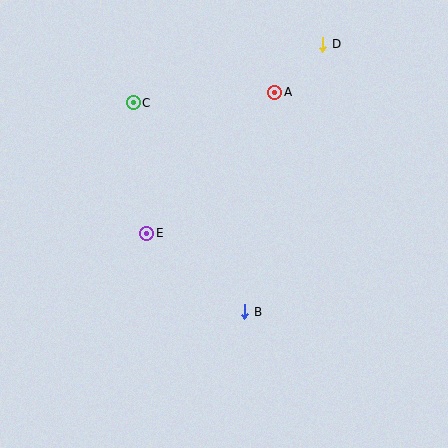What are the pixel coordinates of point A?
Point A is at (275, 92).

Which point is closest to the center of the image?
Point E at (147, 233) is closest to the center.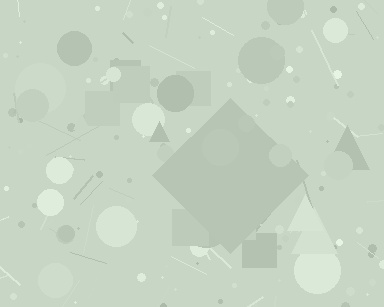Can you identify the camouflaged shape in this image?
The camouflaged shape is a diamond.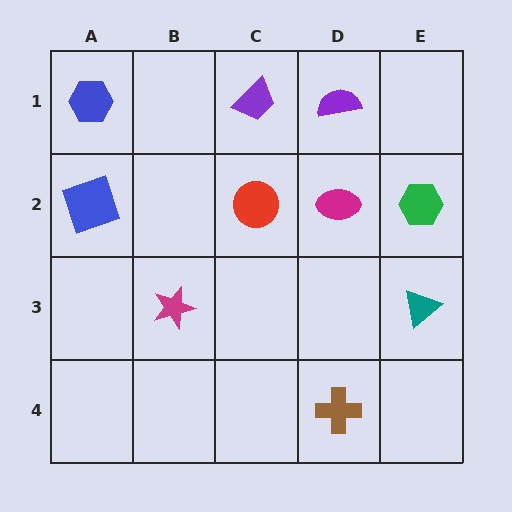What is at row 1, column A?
A blue hexagon.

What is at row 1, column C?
A purple trapezoid.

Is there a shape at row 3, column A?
No, that cell is empty.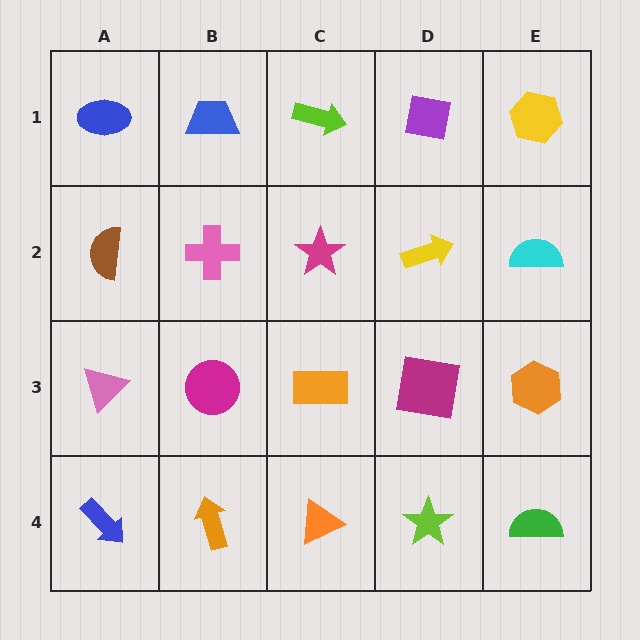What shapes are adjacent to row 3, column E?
A cyan semicircle (row 2, column E), a green semicircle (row 4, column E), a magenta square (row 3, column D).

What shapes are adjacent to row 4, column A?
A pink triangle (row 3, column A), an orange arrow (row 4, column B).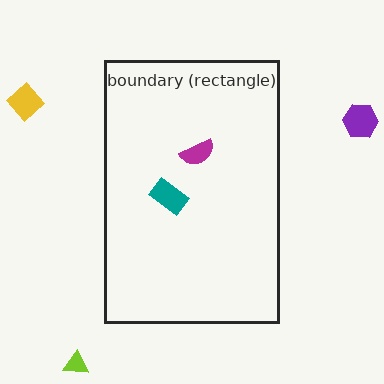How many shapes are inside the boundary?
2 inside, 3 outside.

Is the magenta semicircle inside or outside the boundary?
Inside.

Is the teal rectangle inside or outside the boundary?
Inside.